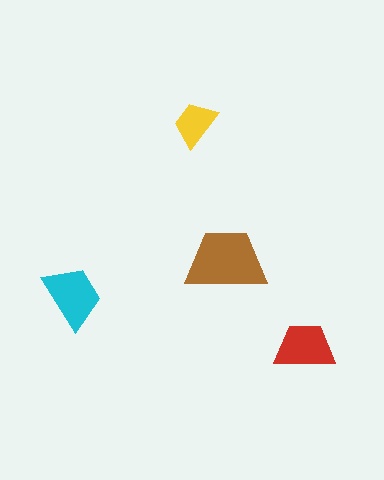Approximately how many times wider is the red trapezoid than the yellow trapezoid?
About 1.5 times wider.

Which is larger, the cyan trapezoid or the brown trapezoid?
The brown one.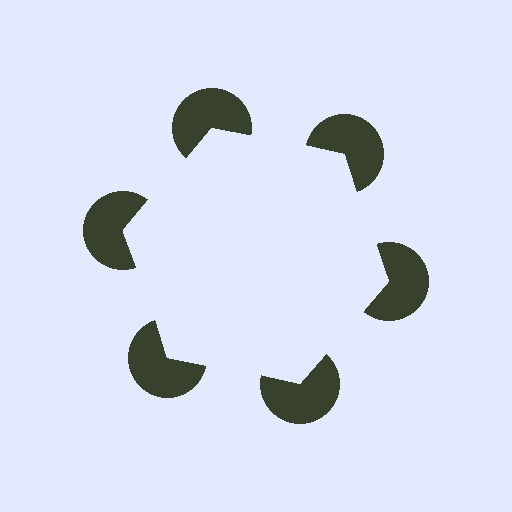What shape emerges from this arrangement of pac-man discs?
An illusory hexagon — its edges are inferred from the aligned wedge cuts in the pac-man discs, not physically drawn.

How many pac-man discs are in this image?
There are 6 — one at each vertex of the illusory hexagon.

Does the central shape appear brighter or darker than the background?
It typically appears slightly brighter than the background, even though no actual brightness change is drawn.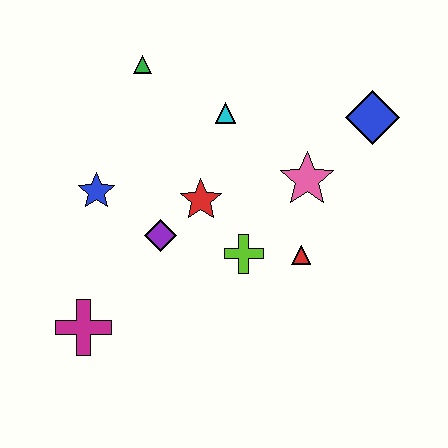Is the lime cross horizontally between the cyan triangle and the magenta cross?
No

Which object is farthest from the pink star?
The magenta cross is farthest from the pink star.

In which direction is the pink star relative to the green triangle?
The pink star is to the right of the green triangle.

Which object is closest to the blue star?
The purple diamond is closest to the blue star.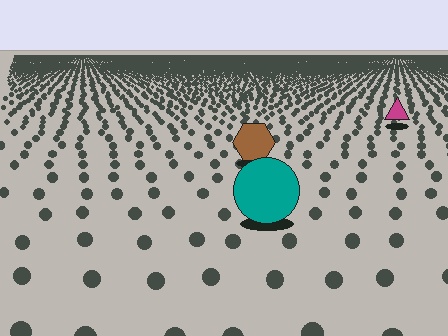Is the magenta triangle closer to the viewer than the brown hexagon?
No. The brown hexagon is closer — you can tell from the texture gradient: the ground texture is coarser near it.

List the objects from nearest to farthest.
From nearest to farthest: the teal circle, the brown hexagon, the magenta triangle.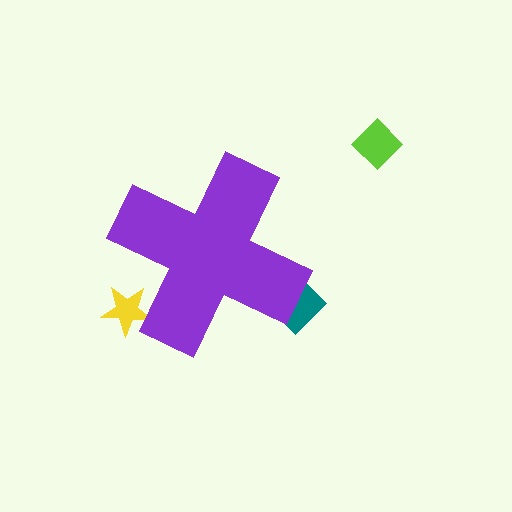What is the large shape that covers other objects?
A purple cross.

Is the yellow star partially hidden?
Yes, the yellow star is partially hidden behind the purple cross.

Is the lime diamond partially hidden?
No, the lime diamond is fully visible.